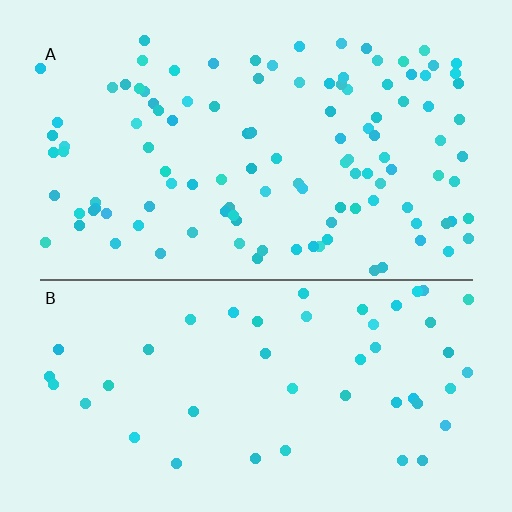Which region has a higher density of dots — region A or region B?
A (the top).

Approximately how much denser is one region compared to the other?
Approximately 2.4× — region A over region B.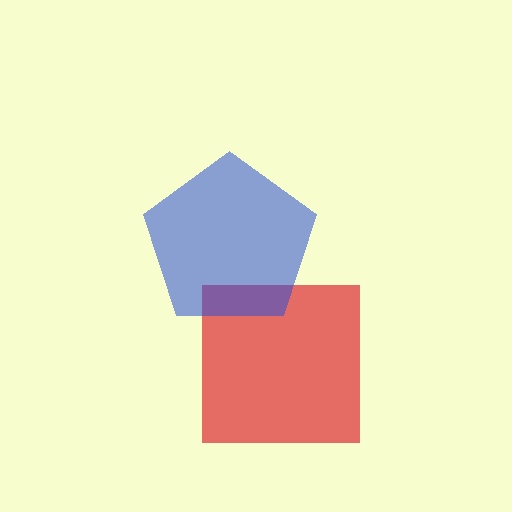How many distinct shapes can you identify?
There are 2 distinct shapes: a red square, a blue pentagon.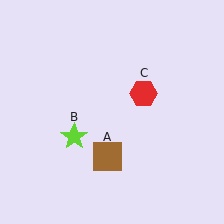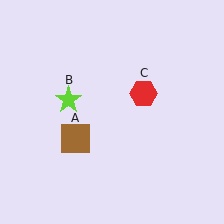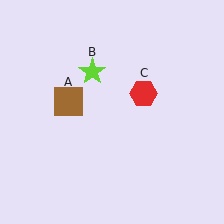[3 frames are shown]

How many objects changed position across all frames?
2 objects changed position: brown square (object A), lime star (object B).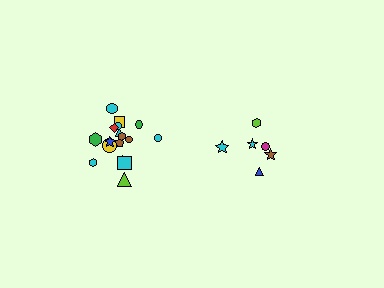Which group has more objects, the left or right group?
The left group.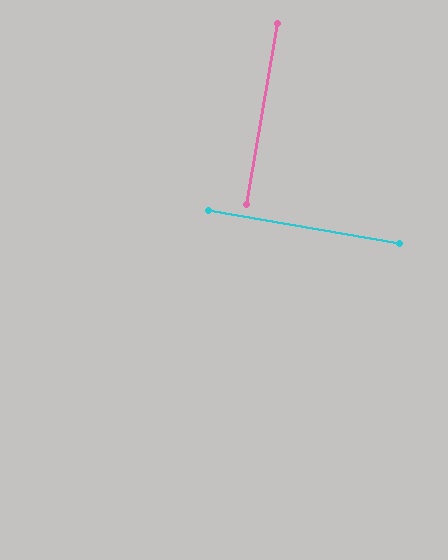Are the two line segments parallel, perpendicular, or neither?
Perpendicular — they meet at approximately 90°.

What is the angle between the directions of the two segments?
Approximately 90 degrees.